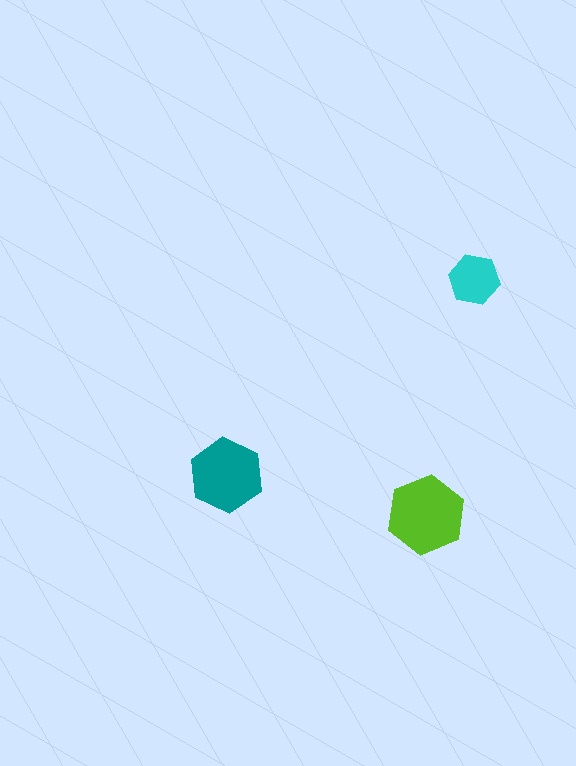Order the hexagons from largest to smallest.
the lime one, the teal one, the cyan one.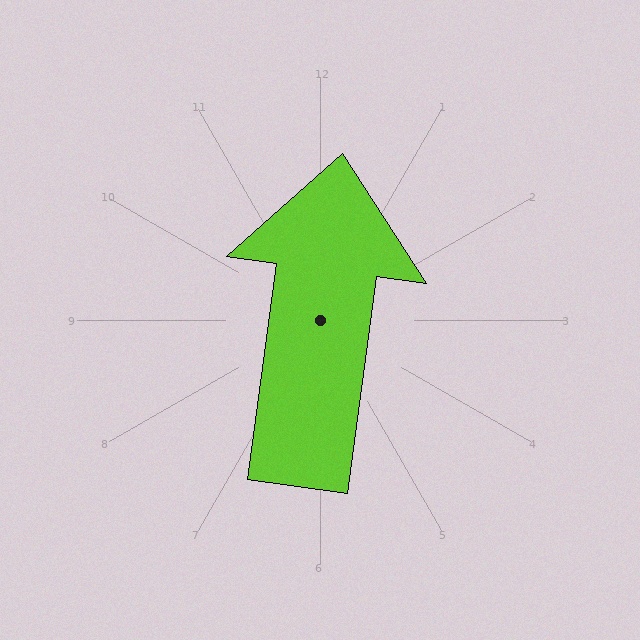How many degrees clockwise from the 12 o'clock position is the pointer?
Approximately 8 degrees.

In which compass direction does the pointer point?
North.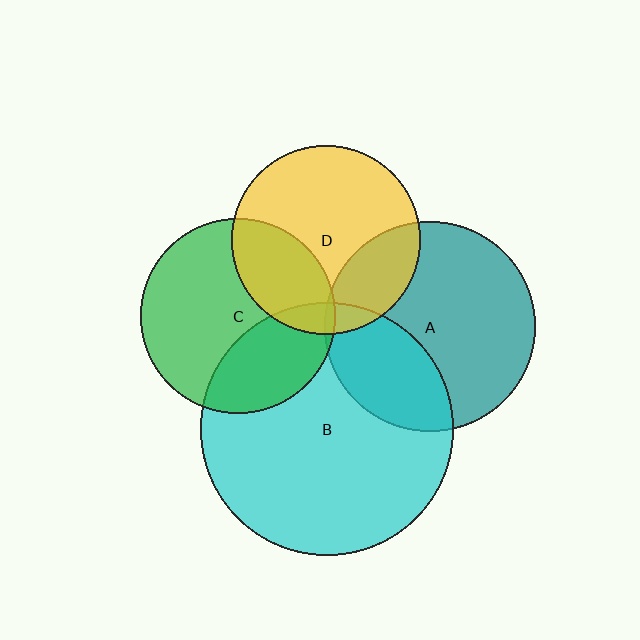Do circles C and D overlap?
Yes.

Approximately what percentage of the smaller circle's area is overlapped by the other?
Approximately 30%.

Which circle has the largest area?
Circle B (cyan).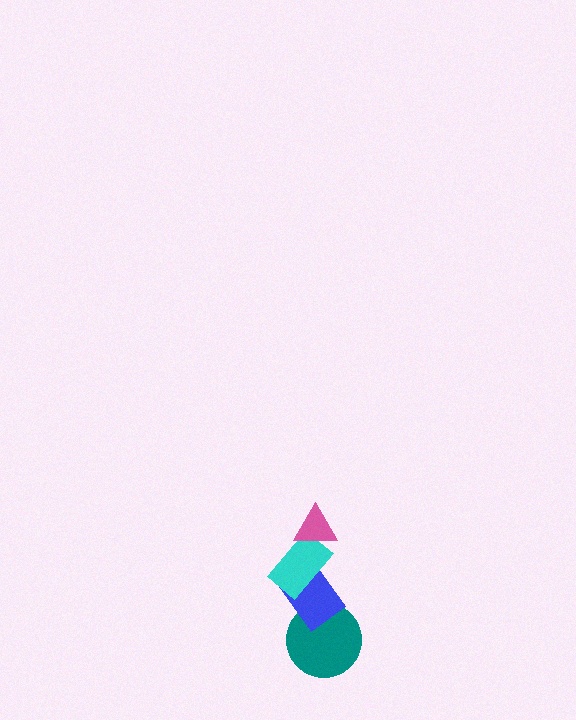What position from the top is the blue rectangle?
The blue rectangle is 3rd from the top.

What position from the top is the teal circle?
The teal circle is 4th from the top.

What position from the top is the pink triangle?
The pink triangle is 1st from the top.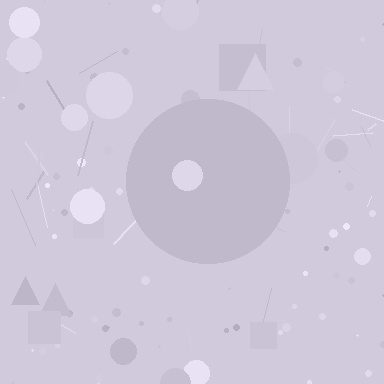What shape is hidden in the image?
A circle is hidden in the image.